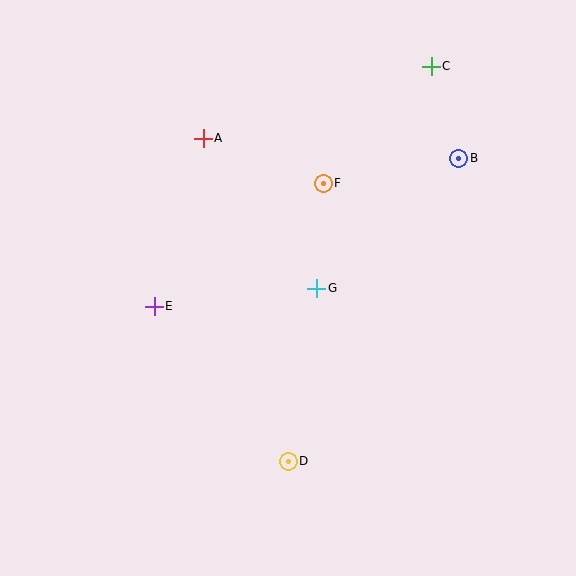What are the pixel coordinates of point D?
Point D is at (288, 461).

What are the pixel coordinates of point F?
Point F is at (323, 183).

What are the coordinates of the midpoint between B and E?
The midpoint between B and E is at (307, 232).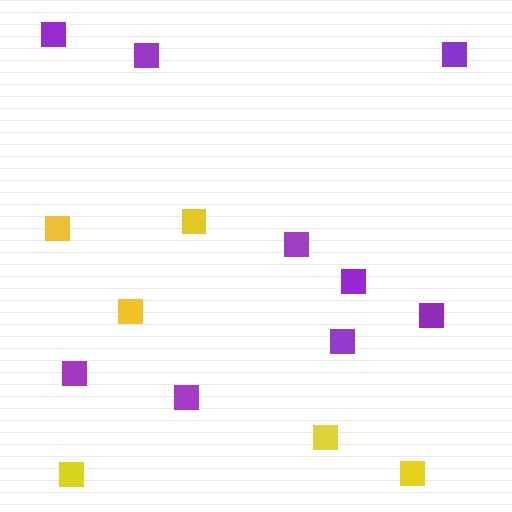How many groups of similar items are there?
There are 2 groups: one group of purple squares (9) and one group of yellow squares (6).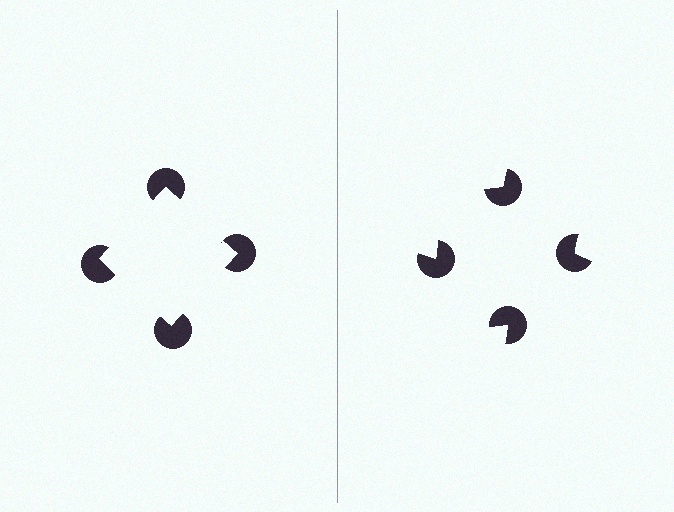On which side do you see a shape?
An illusory square appears on the left side. On the right side the wedge cuts are rotated, so no coherent shape forms.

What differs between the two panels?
The pac-man discs are positioned identically on both sides; only the wedge orientations differ. On the left they align to a square; on the right they are misaligned.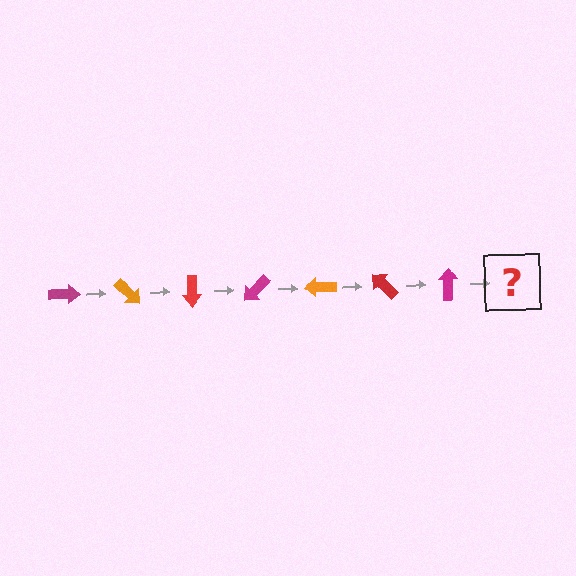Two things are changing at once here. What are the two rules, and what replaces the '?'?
The two rules are that it rotates 45 degrees each step and the color cycles through magenta, orange, and red. The '?' should be an orange arrow, rotated 315 degrees from the start.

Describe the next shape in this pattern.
It should be an orange arrow, rotated 315 degrees from the start.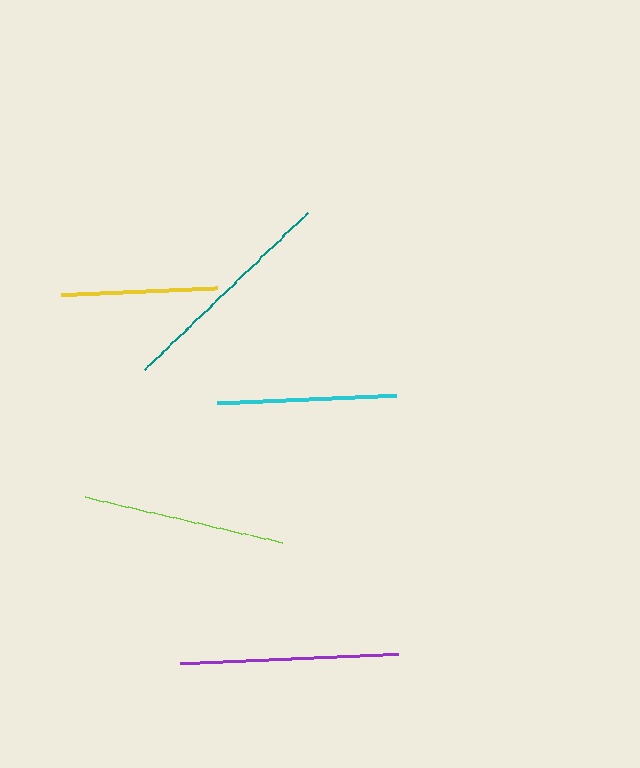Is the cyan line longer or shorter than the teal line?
The teal line is longer than the cyan line.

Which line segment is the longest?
The teal line is the longest at approximately 226 pixels.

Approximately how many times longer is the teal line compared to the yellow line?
The teal line is approximately 1.4 times the length of the yellow line.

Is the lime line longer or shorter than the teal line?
The teal line is longer than the lime line.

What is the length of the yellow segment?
The yellow segment is approximately 156 pixels long.